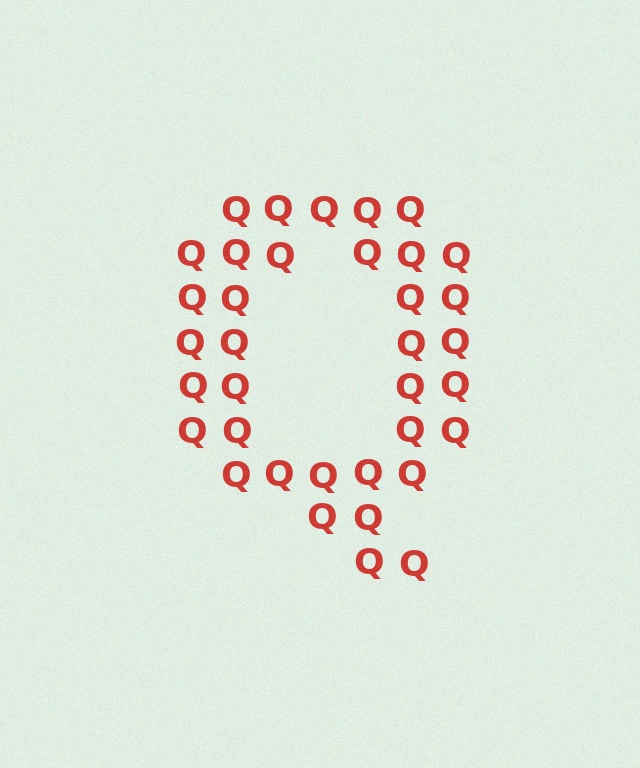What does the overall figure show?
The overall figure shows the letter Q.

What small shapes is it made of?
It is made of small letter Q's.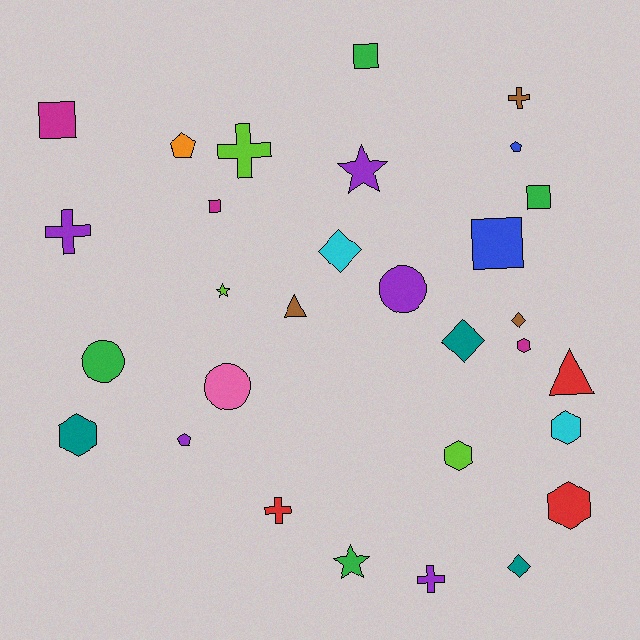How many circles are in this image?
There are 3 circles.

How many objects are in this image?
There are 30 objects.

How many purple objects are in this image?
There are 5 purple objects.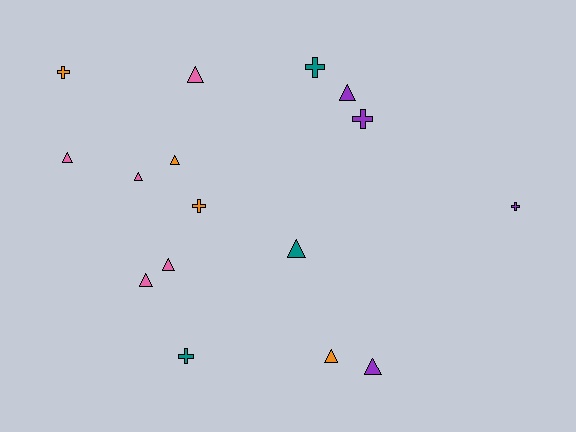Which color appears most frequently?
Pink, with 5 objects.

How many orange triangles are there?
There are 2 orange triangles.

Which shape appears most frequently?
Triangle, with 10 objects.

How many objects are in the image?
There are 16 objects.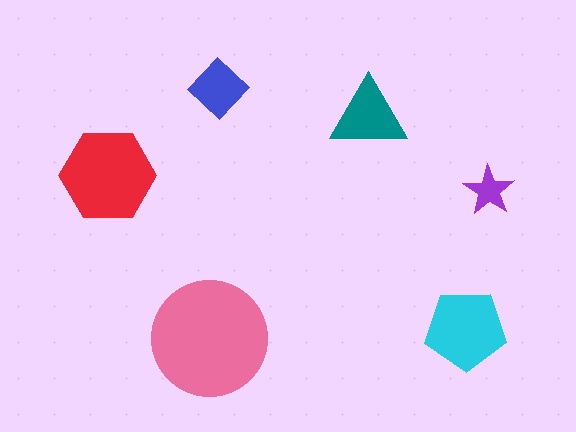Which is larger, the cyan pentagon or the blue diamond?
The cyan pentagon.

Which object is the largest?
The pink circle.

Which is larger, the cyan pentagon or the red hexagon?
The red hexagon.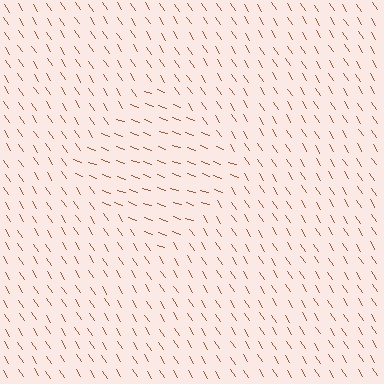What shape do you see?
I see a diamond.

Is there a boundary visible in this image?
Yes, there is a texture boundary formed by a change in line orientation.